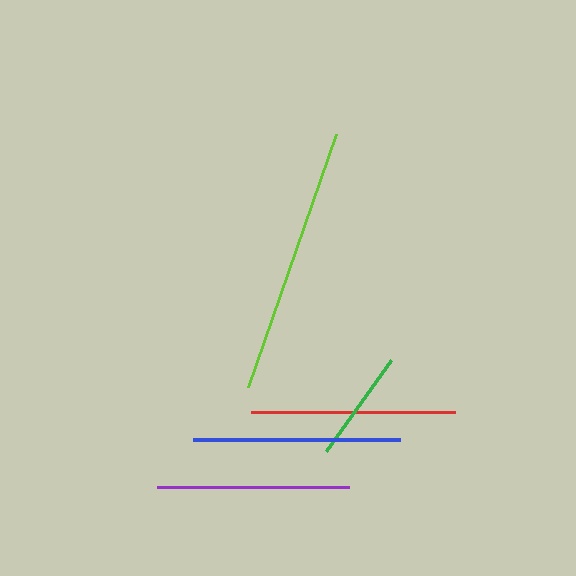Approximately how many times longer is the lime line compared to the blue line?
The lime line is approximately 1.3 times the length of the blue line.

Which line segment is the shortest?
The green line is the shortest at approximately 113 pixels.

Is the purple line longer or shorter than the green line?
The purple line is longer than the green line.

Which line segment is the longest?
The lime line is the longest at approximately 268 pixels.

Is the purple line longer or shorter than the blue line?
The blue line is longer than the purple line.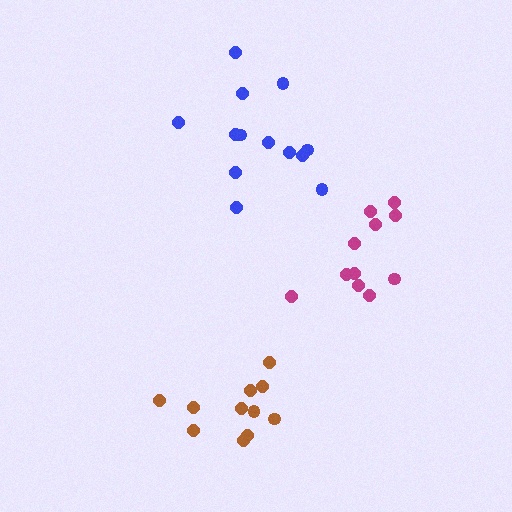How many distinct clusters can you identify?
There are 3 distinct clusters.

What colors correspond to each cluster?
The clusters are colored: magenta, blue, brown.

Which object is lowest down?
The brown cluster is bottommost.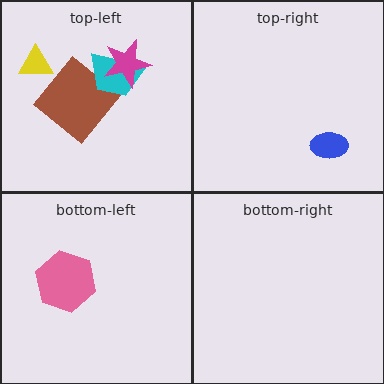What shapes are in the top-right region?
The blue ellipse.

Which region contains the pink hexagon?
The bottom-left region.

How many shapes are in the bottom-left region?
1.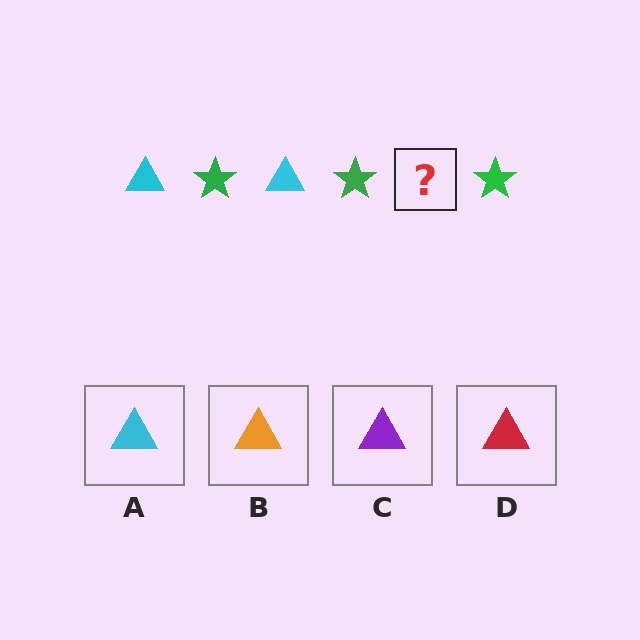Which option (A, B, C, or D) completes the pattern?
A.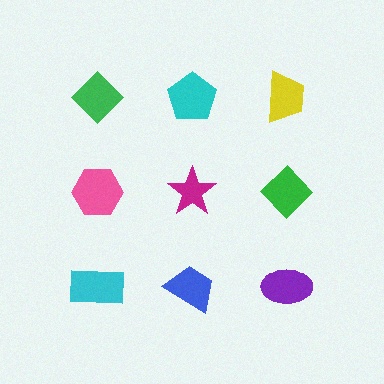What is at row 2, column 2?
A magenta star.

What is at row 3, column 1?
A cyan rectangle.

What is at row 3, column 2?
A blue trapezoid.